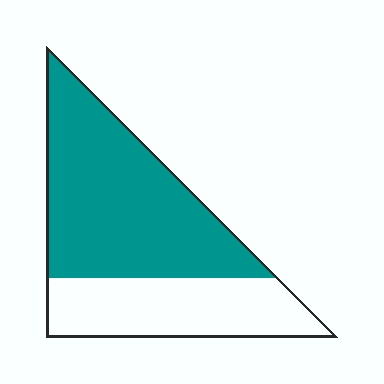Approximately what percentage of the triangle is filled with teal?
Approximately 65%.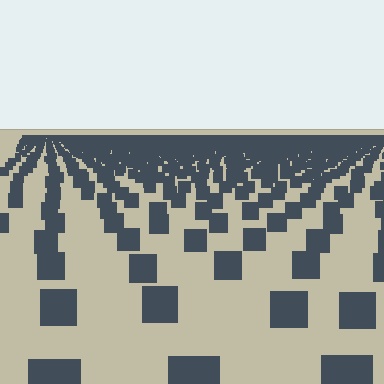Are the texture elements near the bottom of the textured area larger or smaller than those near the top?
Larger. Near the bottom, elements are closer to the viewer and appear at a bigger on-screen size.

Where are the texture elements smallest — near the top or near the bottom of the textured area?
Near the top.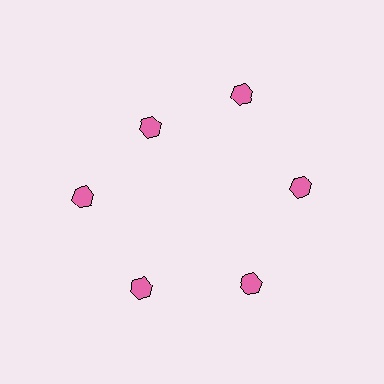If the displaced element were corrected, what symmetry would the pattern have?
It would have 6-fold rotational symmetry — the pattern would map onto itself every 60 degrees.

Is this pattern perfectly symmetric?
No. The 6 pink hexagons are arranged in a ring, but one element near the 11 o'clock position is pulled inward toward the center, breaking the 6-fold rotational symmetry.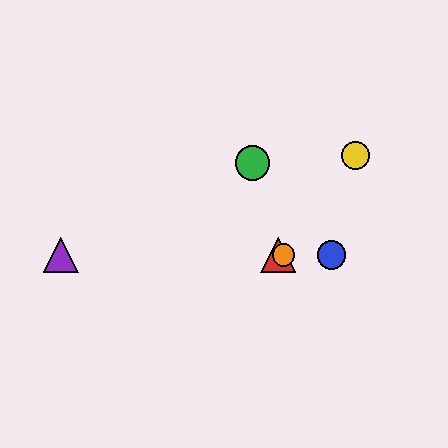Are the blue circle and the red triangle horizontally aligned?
Yes, both are at y≈255.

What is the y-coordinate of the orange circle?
The orange circle is at y≈255.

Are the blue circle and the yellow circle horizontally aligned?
No, the blue circle is at y≈255 and the yellow circle is at y≈156.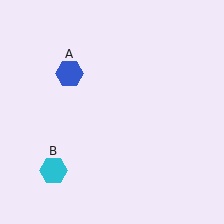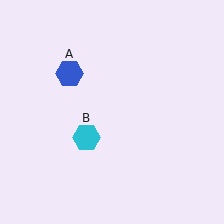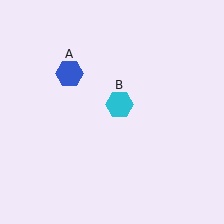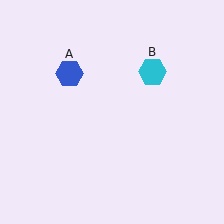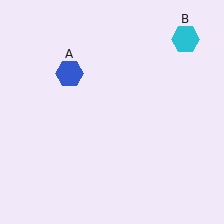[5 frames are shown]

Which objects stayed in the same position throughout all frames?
Blue hexagon (object A) remained stationary.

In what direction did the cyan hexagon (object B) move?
The cyan hexagon (object B) moved up and to the right.